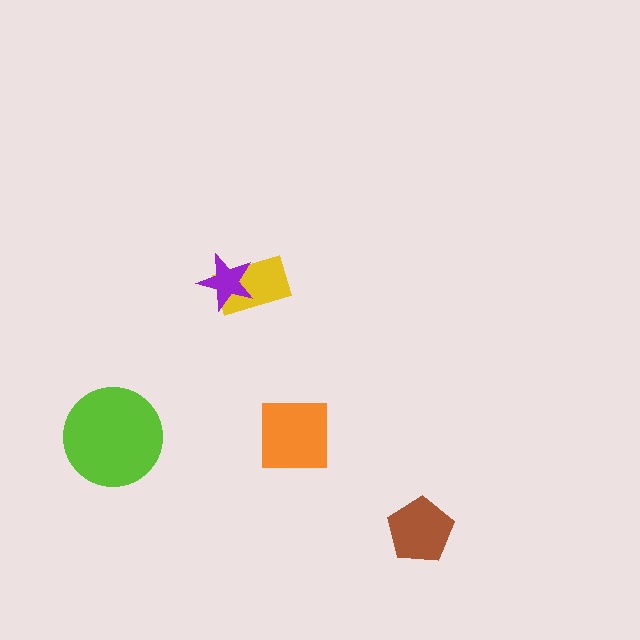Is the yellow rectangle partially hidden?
Yes, it is partially covered by another shape.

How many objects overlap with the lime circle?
0 objects overlap with the lime circle.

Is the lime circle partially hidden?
No, no other shape covers it.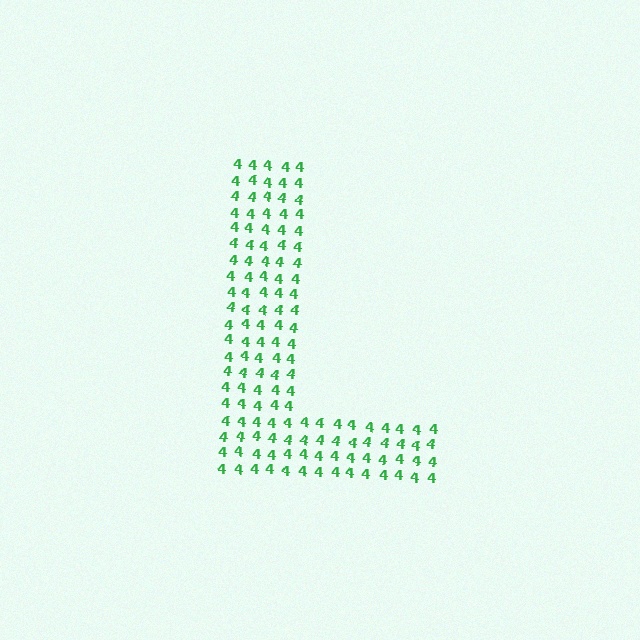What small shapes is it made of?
It is made of small digit 4's.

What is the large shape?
The large shape is the letter L.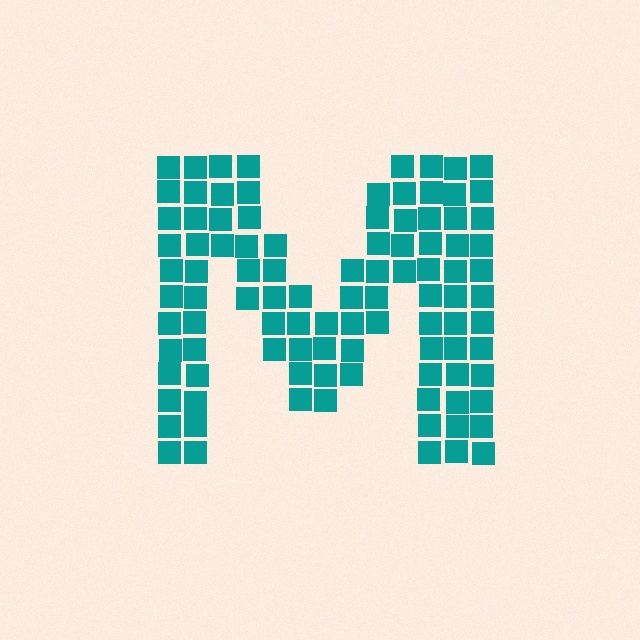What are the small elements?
The small elements are squares.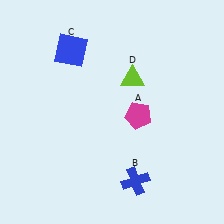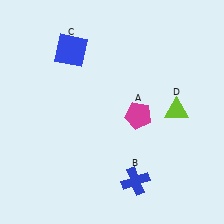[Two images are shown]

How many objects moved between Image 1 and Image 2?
1 object moved between the two images.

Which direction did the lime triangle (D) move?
The lime triangle (D) moved right.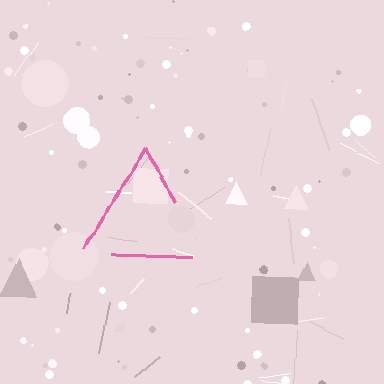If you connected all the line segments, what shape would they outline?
They would outline a triangle.